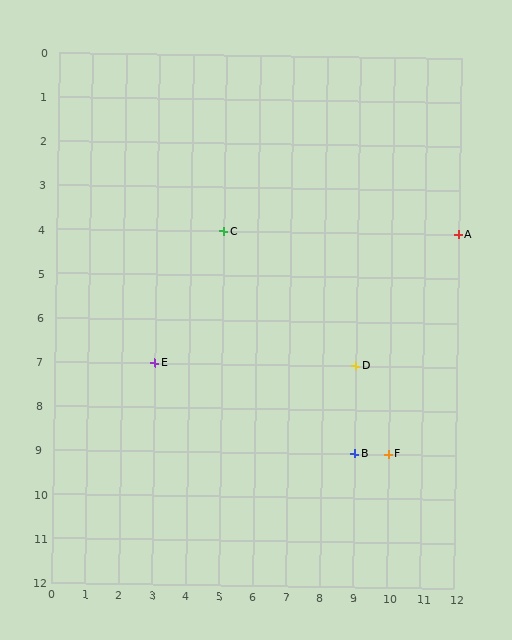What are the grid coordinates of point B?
Point B is at grid coordinates (9, 9).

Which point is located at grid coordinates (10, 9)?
Point F is at (10, 9).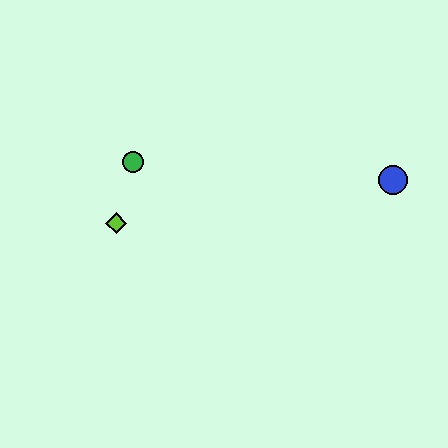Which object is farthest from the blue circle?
The lime diamond is farthest from the blue circle.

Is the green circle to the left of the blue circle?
Yes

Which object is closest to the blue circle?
The green circle is closest to the blue circle.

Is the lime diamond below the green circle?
Yes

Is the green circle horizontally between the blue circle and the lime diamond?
Yes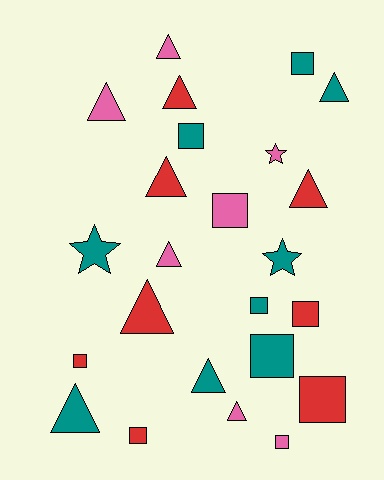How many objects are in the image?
There are 24 objects.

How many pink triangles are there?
There are 4 pink triangles.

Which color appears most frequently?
Teal, with 9 objects.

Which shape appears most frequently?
Triangle, with 11 objects.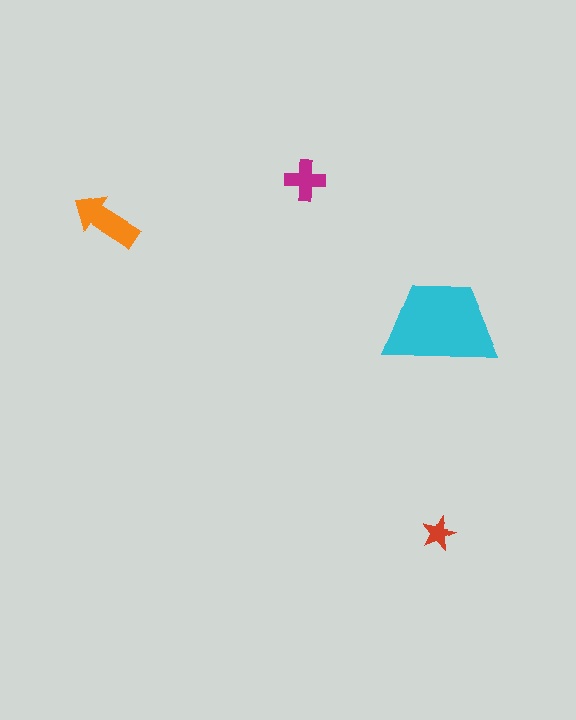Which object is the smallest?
The red star.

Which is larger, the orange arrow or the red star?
The orange arrow.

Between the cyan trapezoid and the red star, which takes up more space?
The cyan trapezoid.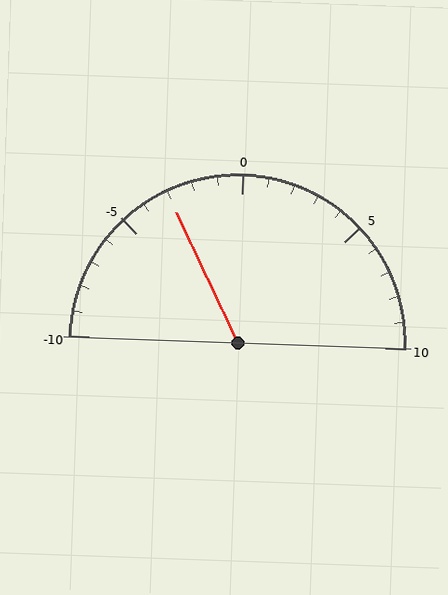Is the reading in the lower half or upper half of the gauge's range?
The reading is in the lower half of the range (-10 to 10).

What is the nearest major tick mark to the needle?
The nearest major tick mark is -5.